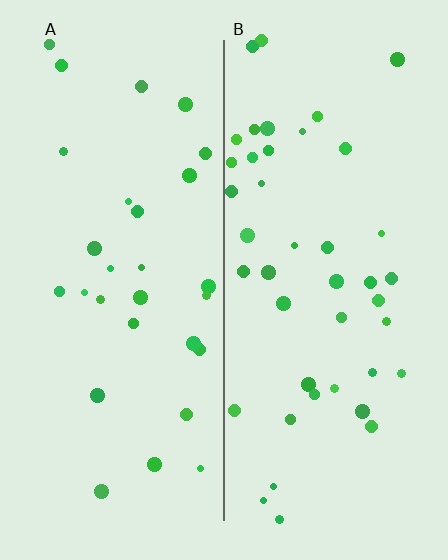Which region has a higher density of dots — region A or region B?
B (the right).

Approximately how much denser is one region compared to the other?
Approximately 1.5× — region B over region A.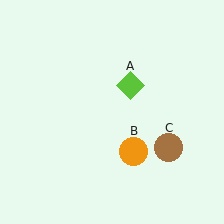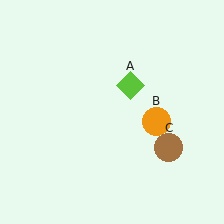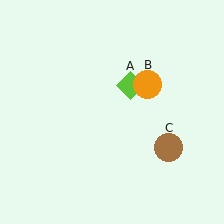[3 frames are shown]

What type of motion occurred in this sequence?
The orange circle (object B) rotated counterclockwise around the center of the scene.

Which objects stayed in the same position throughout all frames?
Lime diamond (object A) and brown circle (object C) remained stationary.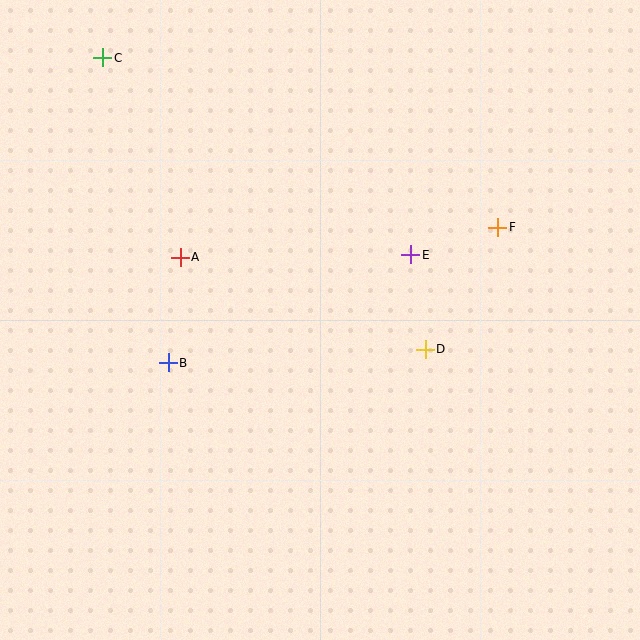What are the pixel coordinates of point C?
Point C is at (103, 58).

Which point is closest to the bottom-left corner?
Point B is closest to the bottom-left corner.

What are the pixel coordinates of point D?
Point D is at (425, 349).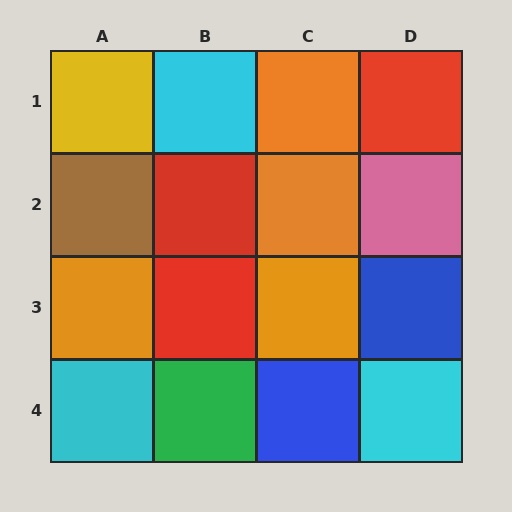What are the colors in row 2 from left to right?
Brown, red, orange, pink.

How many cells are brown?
1 cell is brown.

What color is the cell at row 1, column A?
Yellow.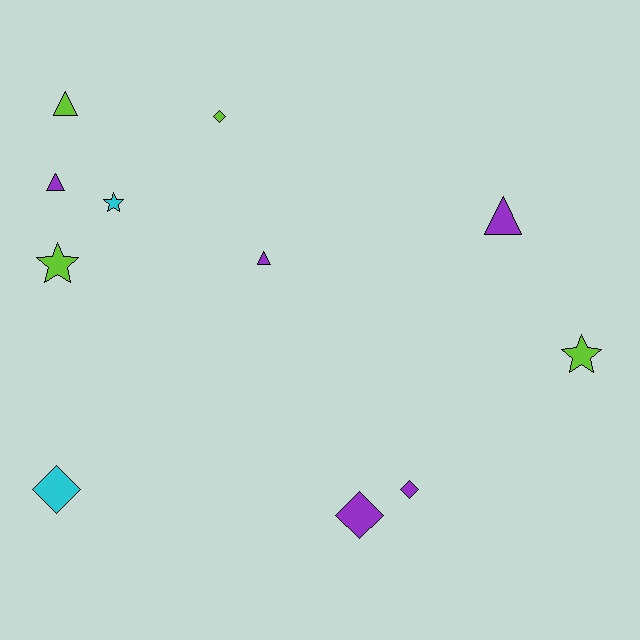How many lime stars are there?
There are 2 lime stars.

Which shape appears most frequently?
Triangle, with 4 objects.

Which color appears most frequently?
Purple, with 5 objects.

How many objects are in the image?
There are 11 objects.